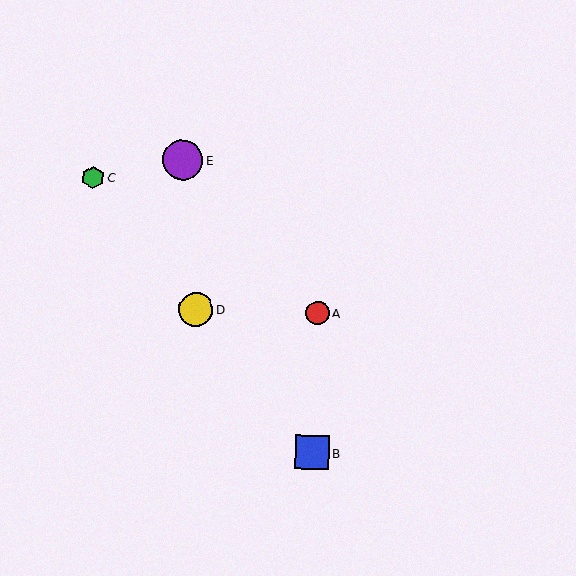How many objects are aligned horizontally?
2 objects (A, D) are aligned horizontally.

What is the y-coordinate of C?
Object C is at y≈177.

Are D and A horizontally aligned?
Yes, both are at y≈309.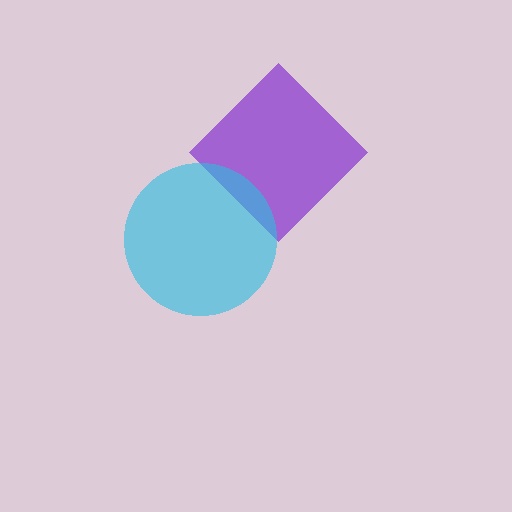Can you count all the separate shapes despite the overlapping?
Yes, there are 2 separate shapes.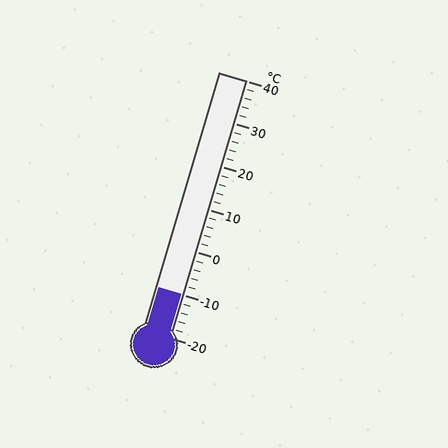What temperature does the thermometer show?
The thermometer shows approximately -10°C.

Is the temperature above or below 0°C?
The temperature is below 0°C.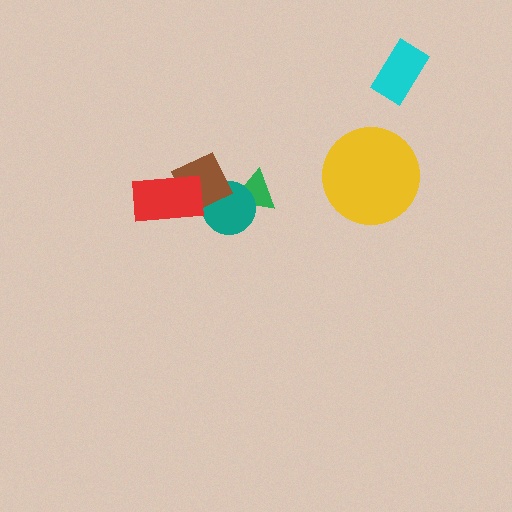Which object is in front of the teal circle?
The brown diamond is in front of the teal circle.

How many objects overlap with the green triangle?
1 object overlaps with the green triangle.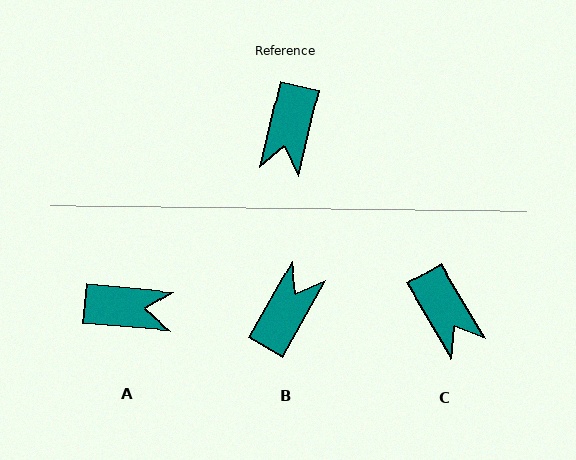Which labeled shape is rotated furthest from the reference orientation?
B, about 164 degrees away.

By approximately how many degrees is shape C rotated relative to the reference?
Approximately 44 degrees counter-clockwise.